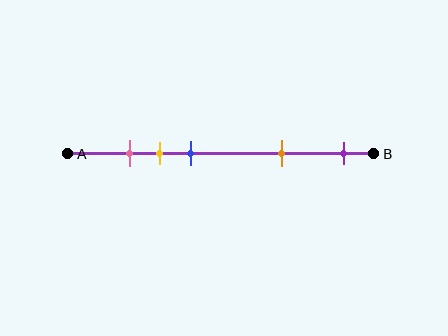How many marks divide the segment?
There are 5 marks dividing the segment.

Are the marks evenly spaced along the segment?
No, the marks are not evenly spaced.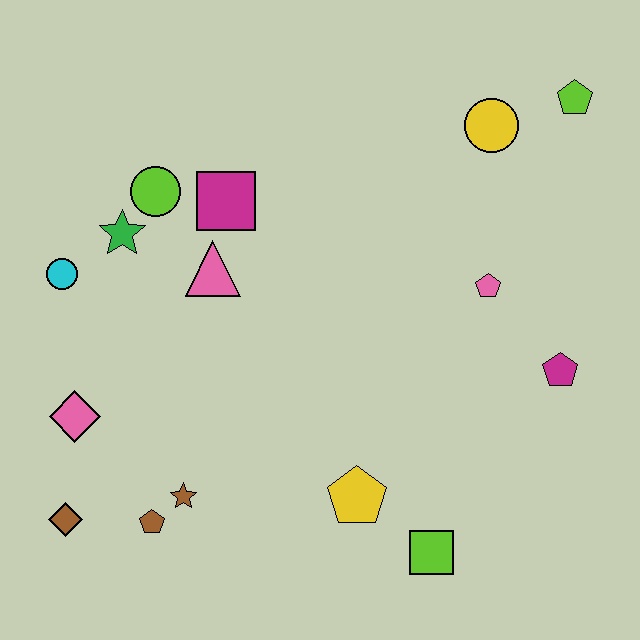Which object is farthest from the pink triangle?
The lime pentagon is farthest from the pink triangle.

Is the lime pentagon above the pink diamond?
Yes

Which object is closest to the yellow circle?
The lime pentagon is closest to the yellow circle.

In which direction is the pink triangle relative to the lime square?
The pink triangle is above the lime square.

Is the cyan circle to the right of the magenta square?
No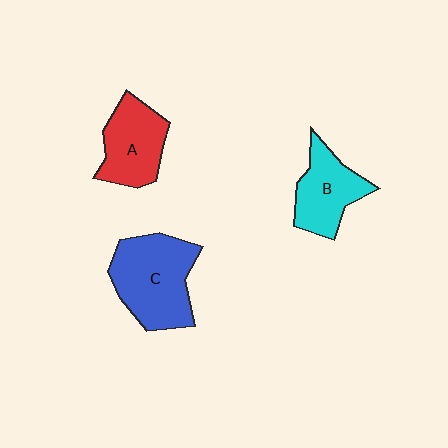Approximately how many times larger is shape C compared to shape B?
Approximately 1.5 times.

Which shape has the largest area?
Shape C (blue).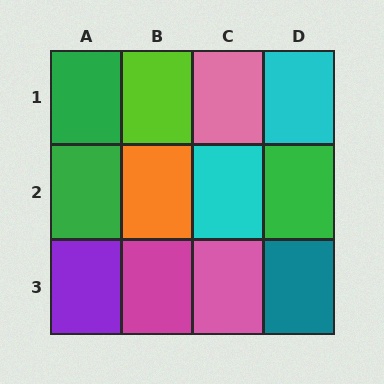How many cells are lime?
1 cell is lime.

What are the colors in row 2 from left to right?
Green, orange, cyan, green.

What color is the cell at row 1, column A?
Green.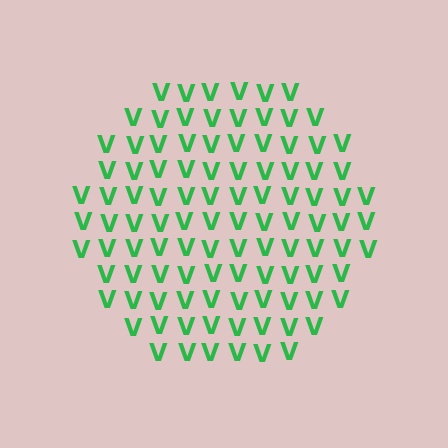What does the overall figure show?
The overall figure shows a circle.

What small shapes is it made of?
It is made of small letter V's.